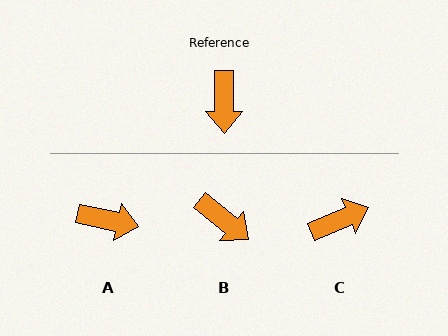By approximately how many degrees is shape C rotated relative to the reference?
Approximately 112 degrees counter-clockwise.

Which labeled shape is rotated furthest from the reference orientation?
C, about 112 degrees away.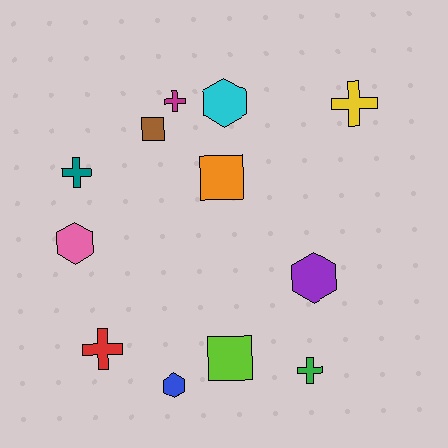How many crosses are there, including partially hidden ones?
There are 5 crosses.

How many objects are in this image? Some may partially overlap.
There are 12 objects.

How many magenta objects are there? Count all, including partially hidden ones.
There is 1 magenta object.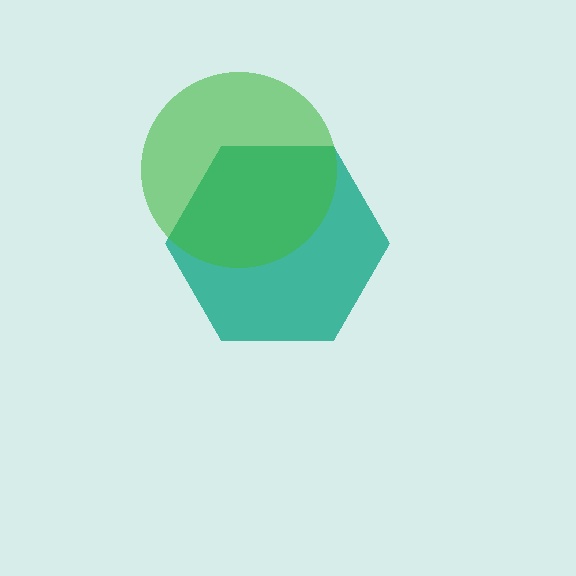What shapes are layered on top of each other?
The layered shapes are: a teal hexagon, a green circle.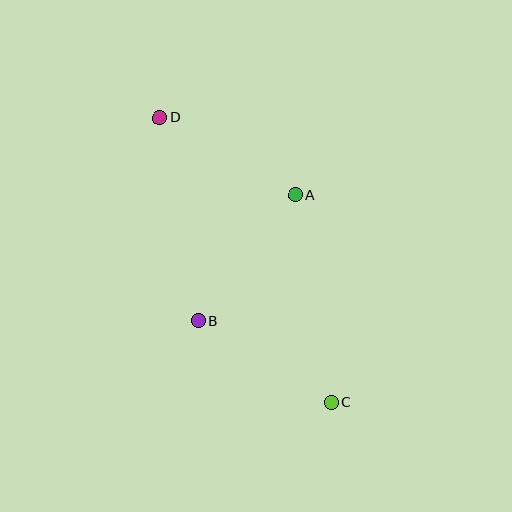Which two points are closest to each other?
Points B and C are closest to each other.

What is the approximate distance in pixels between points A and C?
The distance between A and C is approximately 210 pixels.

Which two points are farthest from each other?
Points C and D are farthest from each other.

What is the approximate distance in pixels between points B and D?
The distance between B and D is approximately 206 pixels.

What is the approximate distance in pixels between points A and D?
The distance between A and D is approximately 156 pixels.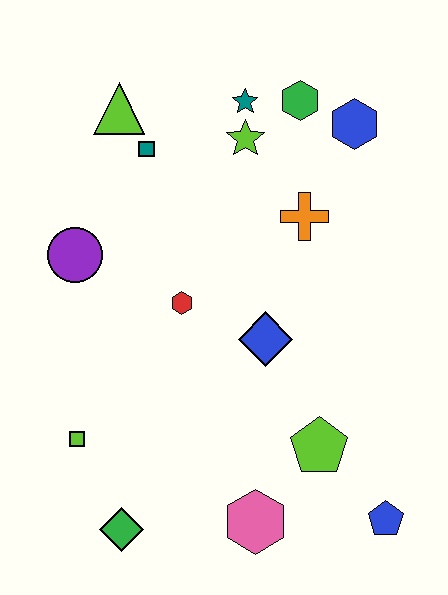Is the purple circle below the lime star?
Yes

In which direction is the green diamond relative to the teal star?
The green diamond is below the teal star.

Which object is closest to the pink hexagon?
The lime pentagon is closest to the pink hexagon.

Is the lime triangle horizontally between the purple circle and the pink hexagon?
Yes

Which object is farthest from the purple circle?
The blue pentagon is farthest from the purple circle.